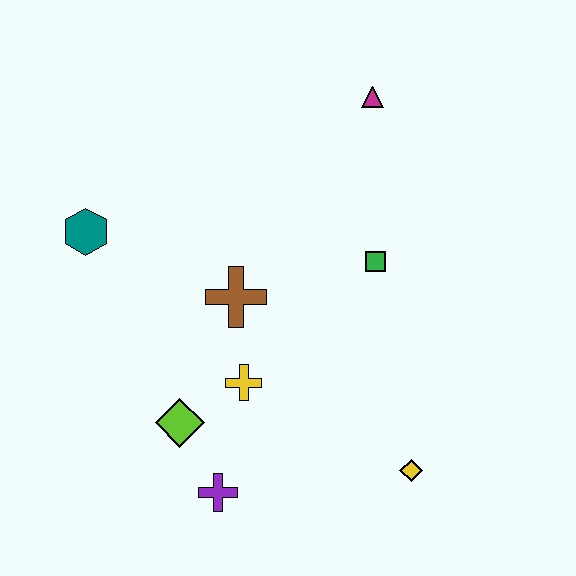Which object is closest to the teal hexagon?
The brown cross is closest to the teal hexagon.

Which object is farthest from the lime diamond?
The magenta triangle is farthest from the lime diamond.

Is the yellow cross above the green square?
No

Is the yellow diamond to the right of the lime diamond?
Yes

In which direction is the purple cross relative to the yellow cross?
The purple cross is below the yellow cross.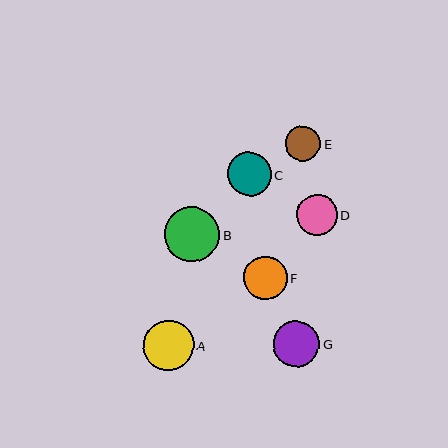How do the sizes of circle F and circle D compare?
Circle F and circle D are approximately the same size.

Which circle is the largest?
Circle B is the largest with a size of approximately 55 pixels.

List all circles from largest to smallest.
From largest to smallest: B, A, G, C, F, D, E.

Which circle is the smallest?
Circle E is the smallest with a size of approximately 35 pixels.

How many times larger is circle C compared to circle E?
Circle C is approximately 1.3 times the size of circle E.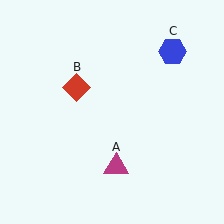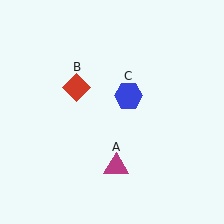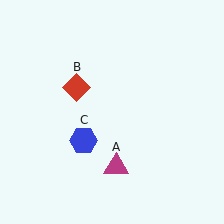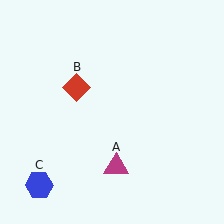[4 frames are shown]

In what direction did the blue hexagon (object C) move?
The blue hexagon (object C) moved down and to the left.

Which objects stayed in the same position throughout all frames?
Magenta triangle (object A) and red diamond (object B) remained stationary.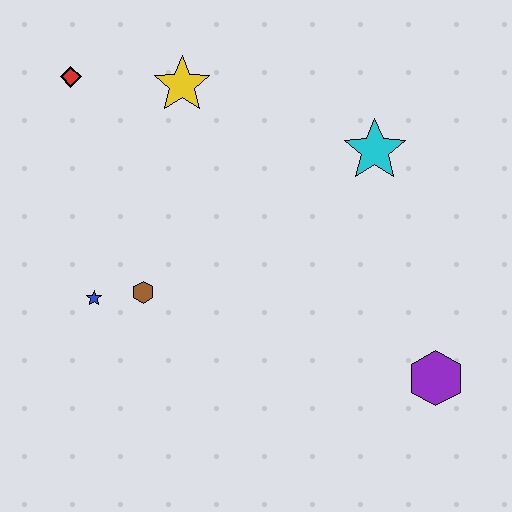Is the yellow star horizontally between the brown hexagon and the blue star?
No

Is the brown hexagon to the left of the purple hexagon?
Yes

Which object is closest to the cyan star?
The yellow star is closest to the cyan star.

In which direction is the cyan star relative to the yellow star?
The cyan star is to the right of the yellow star.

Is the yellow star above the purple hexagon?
Yes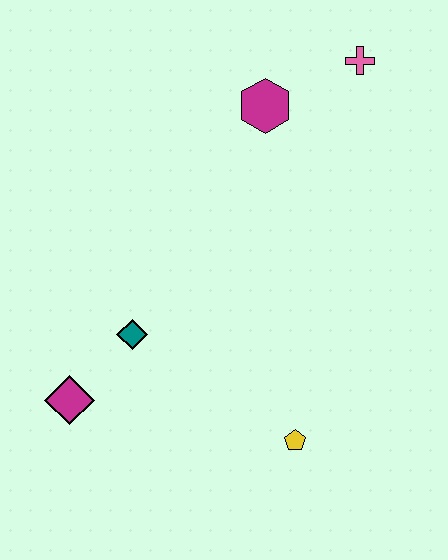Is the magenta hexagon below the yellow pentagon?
No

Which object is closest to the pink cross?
The magenta hexagon is closest to the pink cross.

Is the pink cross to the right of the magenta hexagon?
Yes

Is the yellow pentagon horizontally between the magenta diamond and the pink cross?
Yes